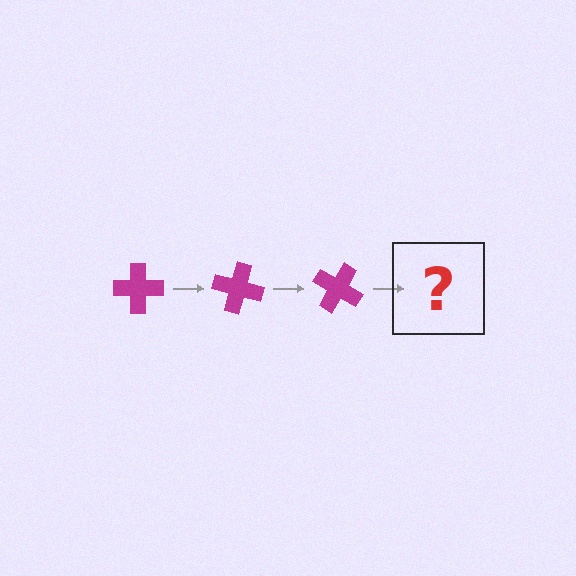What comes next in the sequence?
The next element should be a magenta cross rotated 45 degrees.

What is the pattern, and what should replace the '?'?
The pattern is that the cross rotates 15 degrees each step. The '?' should be a magenta cross rotated 45 degrees.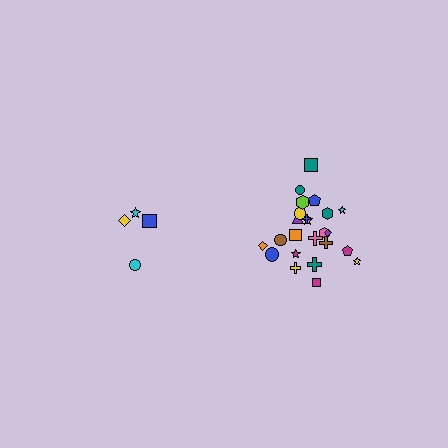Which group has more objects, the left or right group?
The right group.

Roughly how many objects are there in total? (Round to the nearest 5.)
Roughly 30 objects in total.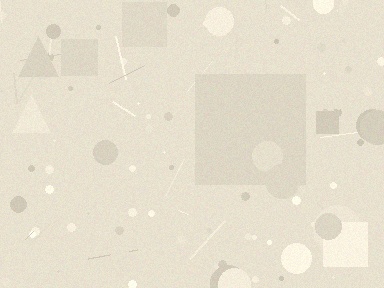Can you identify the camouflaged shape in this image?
The camouflaged shape is a square.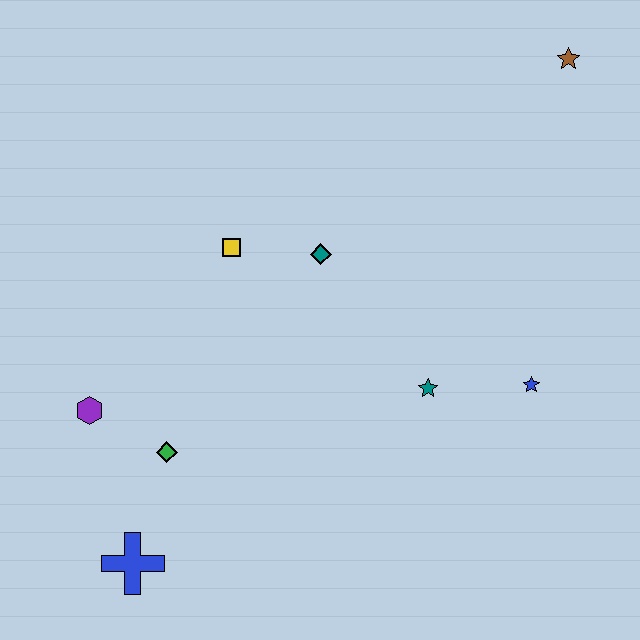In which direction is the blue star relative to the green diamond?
The blue star is to the right of the green diamond.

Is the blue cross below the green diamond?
Yes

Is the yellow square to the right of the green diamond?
Yes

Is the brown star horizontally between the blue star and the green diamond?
No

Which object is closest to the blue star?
The teal star is closest to the blue star.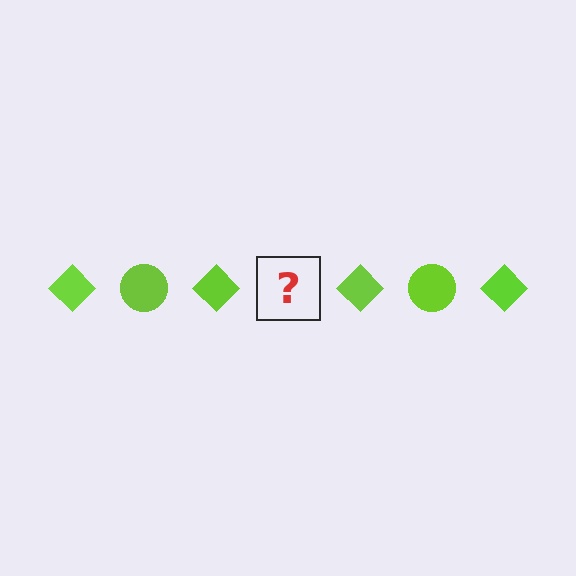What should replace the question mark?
The question mark should be replaced with a lime circle.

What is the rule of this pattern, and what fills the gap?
The rule is that the pattern cycles through diamond, circle shapes in lime. The gap should be filled with a lime circle.